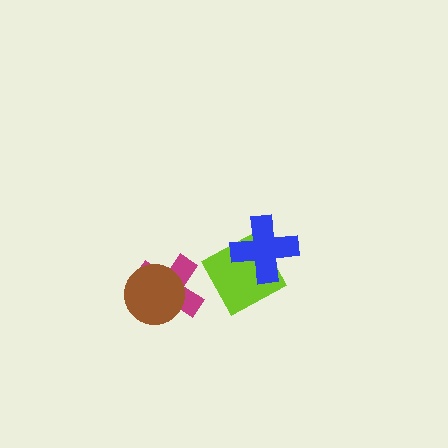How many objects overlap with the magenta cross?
1 object overlaps with the magenta cross.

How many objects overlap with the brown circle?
1 object overlaps with the brown circle.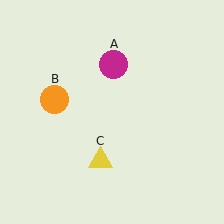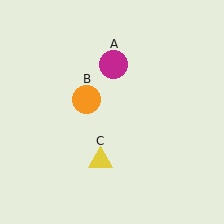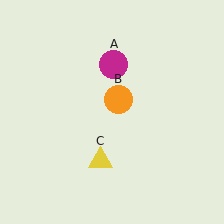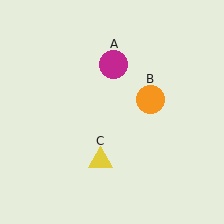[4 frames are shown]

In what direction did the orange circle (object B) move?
The orange circle (object B) moved right.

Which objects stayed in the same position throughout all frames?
Magenta circle (object A) and yellow triangle (object C) remained stationary.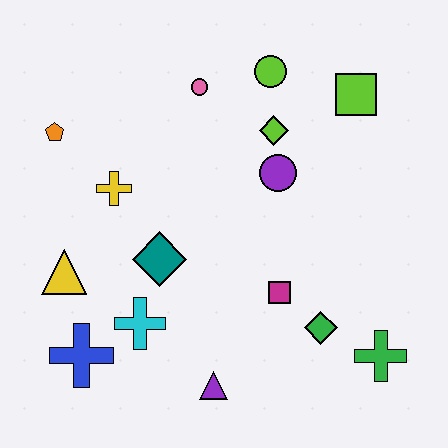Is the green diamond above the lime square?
No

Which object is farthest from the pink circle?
The green cross is farthest from the pink circle.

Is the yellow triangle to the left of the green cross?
Yes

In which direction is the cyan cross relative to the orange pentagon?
The cyan cross is below the orange pentagon.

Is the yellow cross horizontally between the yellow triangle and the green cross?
Yes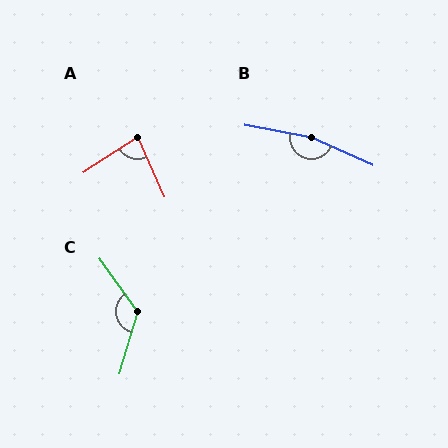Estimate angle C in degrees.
Approximately 127 degrees.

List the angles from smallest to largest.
A (81°), C (127°), B (166°).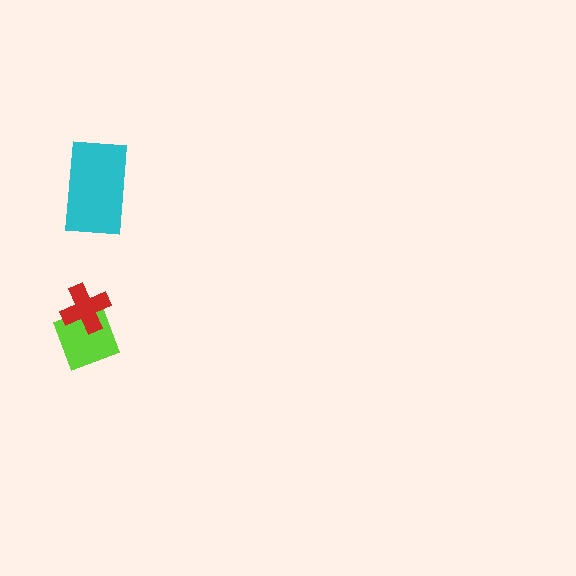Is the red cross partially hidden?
No, no other shape covers it.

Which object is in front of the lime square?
The red cross is in front of the lime square.